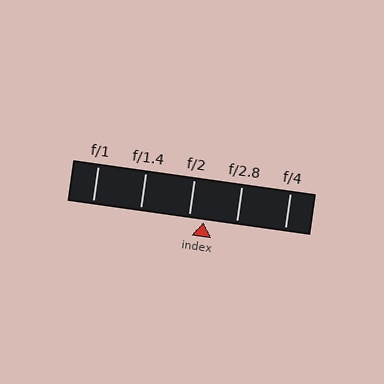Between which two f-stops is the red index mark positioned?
The index mark is between f/2 and f/2.8.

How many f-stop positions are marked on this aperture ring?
There are 5 f-stop positions marked.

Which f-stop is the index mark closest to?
The index mark is closest to f/2.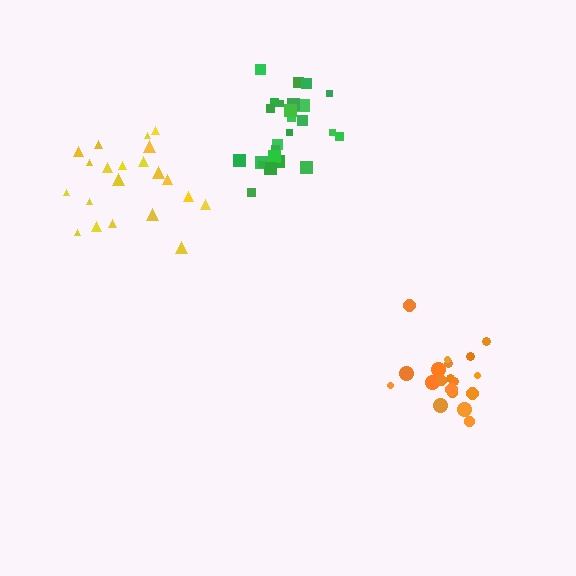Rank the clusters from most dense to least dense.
orange, green, yellow.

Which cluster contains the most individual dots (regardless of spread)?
Green (26).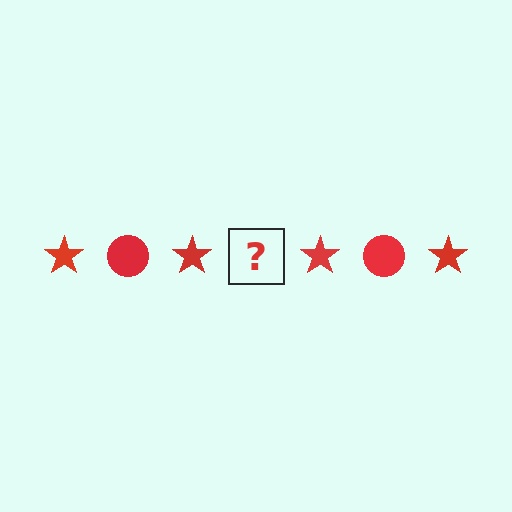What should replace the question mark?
The question mark should be replaced with a red circle.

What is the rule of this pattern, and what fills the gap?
The rule is that the pattern cycles through star, circle shapes in red. The gap should be filled with a red circle.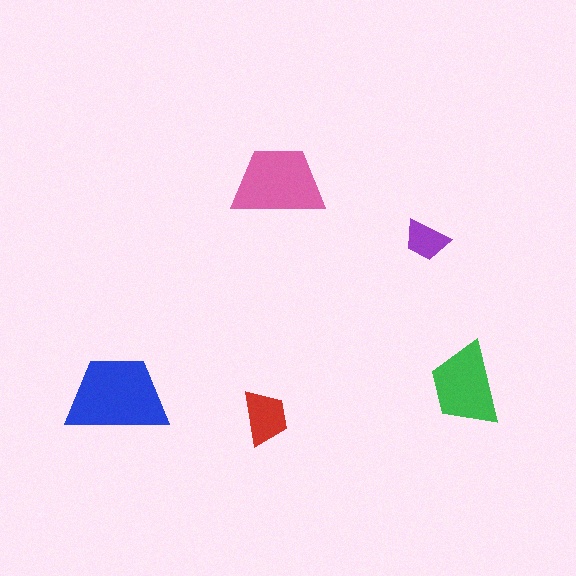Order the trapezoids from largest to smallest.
the blue one, the pink one, the green one, the red one, the purple one.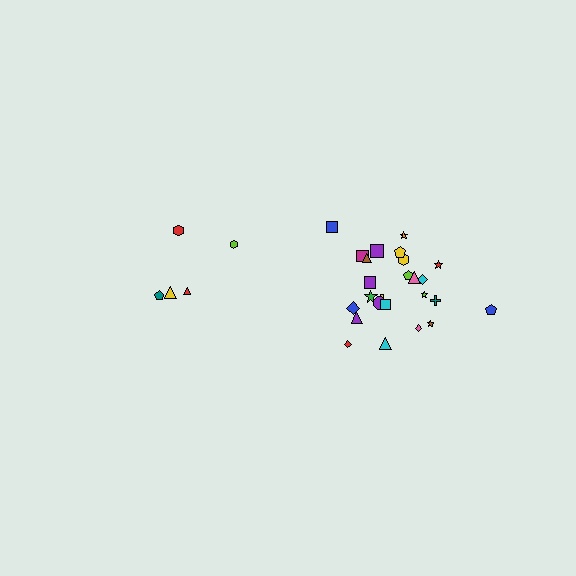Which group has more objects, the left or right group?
The right group.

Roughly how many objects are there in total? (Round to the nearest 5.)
Roughly 30 objects in total.